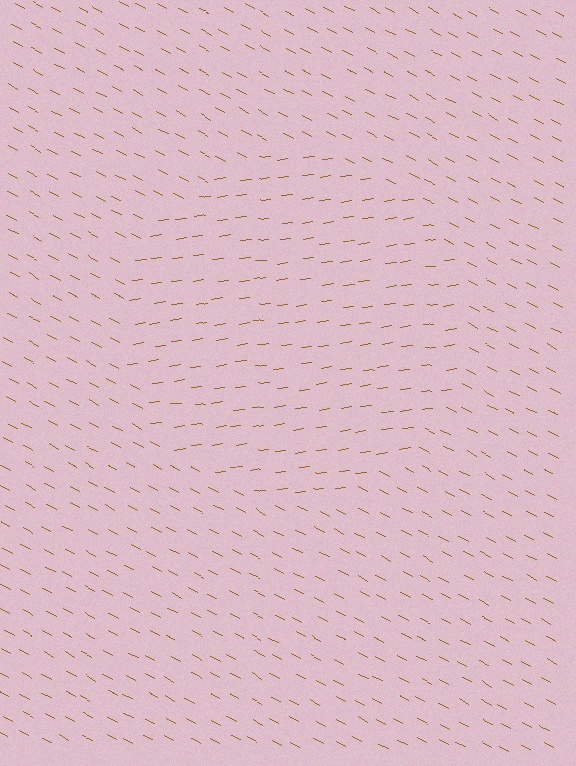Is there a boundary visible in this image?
Yes, there is a texture boundary formed by a change in line orientation.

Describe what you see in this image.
The image is filled with small brown line segments. A circle region in the image has lines oriented differently from the surrounding lines, creating a visible texture boundary.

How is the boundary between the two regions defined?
The boundary is defined purely by a change in line orientation (approximately 35 degrees difference). All lines are the same color and thickness.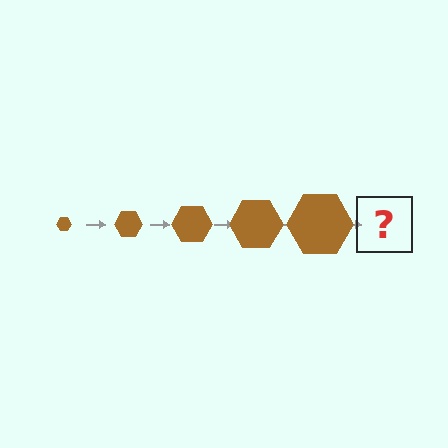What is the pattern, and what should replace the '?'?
The pattern is that the hexagon gets progressively larger each step. The '?' should be a brown hexagon, larger than the previous one.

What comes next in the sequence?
The next element should be a brown hexagon, larger than the previous one.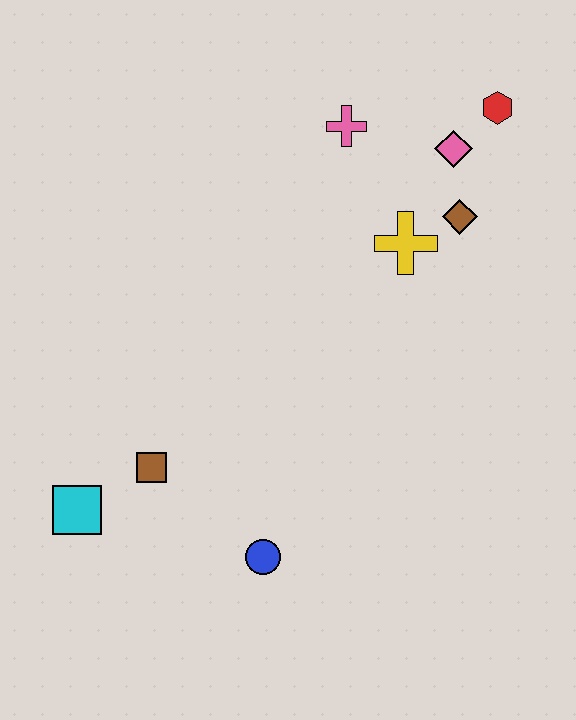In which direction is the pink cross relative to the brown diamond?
The pink cross is to the left of the brown diamond.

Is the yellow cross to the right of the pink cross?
Yes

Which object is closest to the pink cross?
The pink diamond is closest to the pink cross.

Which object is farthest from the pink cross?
The cyan square is farthest from the pink cross.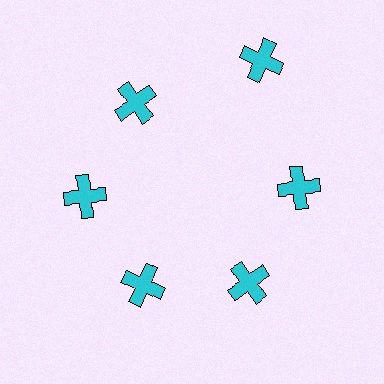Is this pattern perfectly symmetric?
No. The 6 cyan crosses are arranged in a ring, but one element near the 1 o'clock position is pushed outward from the center, breaking the 6-fold rotational symmetry.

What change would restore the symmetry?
The symmetry would be restored by moving it inward, back onto the ring so that all 6 crosses sit at equal angles and equal distance from the center.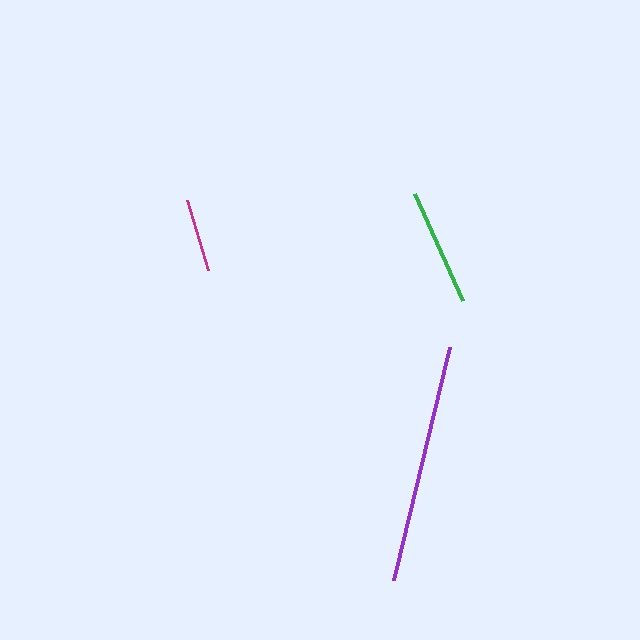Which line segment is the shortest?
The magenta line is the shortest at approximately 73 pixels.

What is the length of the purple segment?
The purple segment is approximately 239 pixels long.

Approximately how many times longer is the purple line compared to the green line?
The purple line is approximately 2.0 times the length of the green line.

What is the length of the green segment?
The green segment is approximately 117 pixels long.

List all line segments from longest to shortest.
From longest to shortest: purple, green, magenta.